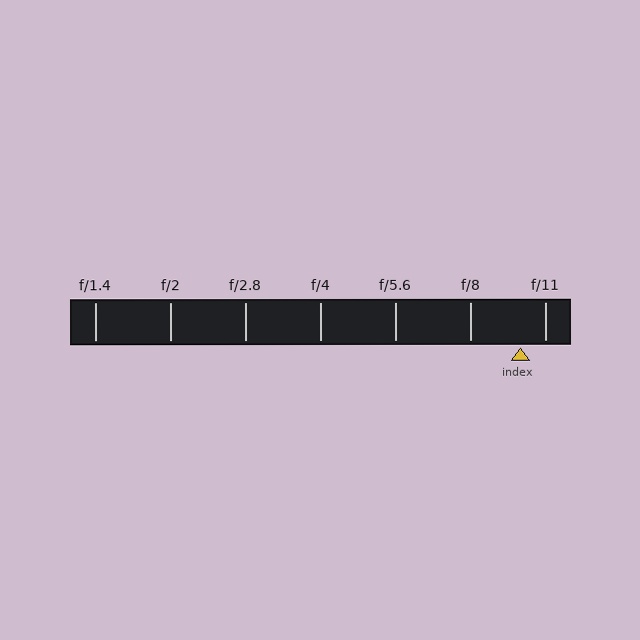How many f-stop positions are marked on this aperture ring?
There are 7 f-stop positions marked.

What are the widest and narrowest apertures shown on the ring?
The widest aperture shown is f/1.4 and the narrowest is f/11.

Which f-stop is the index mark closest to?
The index mark is closest to f/11.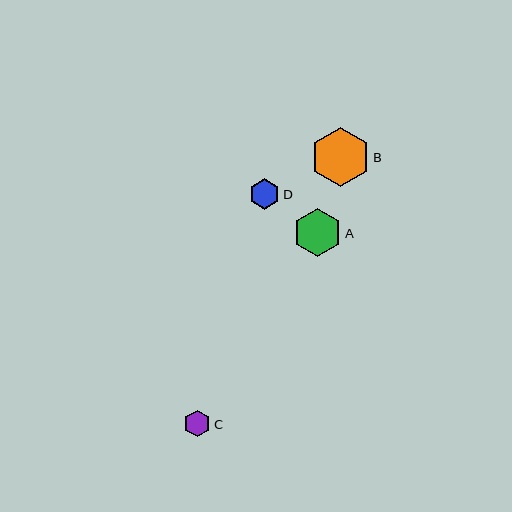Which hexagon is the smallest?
Hexagon C is the smallest with a size of approximately 27 pixels.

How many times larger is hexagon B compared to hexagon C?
Hexagon B is approximately 2.2 times the size of hexagon C.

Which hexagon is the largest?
Hexagon B is the largest with a size of approximately 60 pixels.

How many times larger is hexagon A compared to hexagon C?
Hexagon A is approximately 1.8 times the size of hexagon C.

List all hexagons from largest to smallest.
From largest to smallest: B, A, D, C.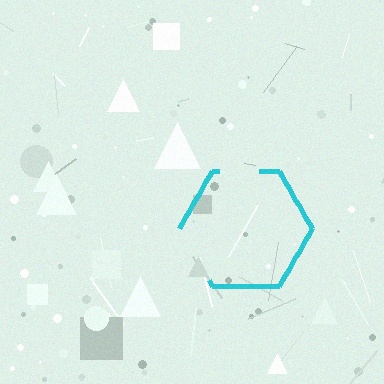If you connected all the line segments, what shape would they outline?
They would outline a hexagon.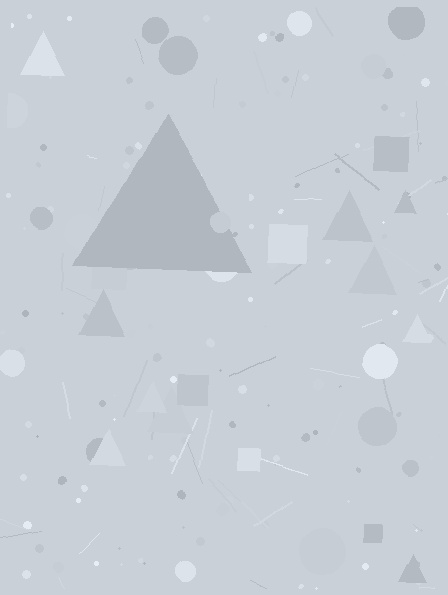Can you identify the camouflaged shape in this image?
The camouflaged shape is a triangle.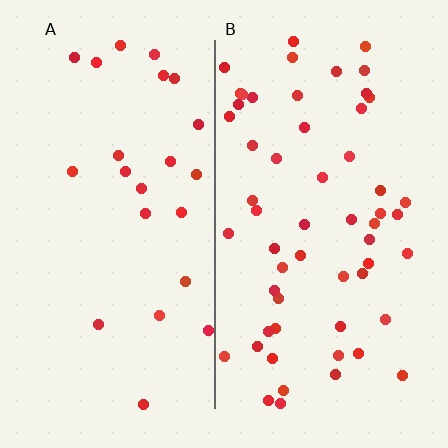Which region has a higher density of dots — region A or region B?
B (the right).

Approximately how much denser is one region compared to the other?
Approximately 2.4× — region B over region A.